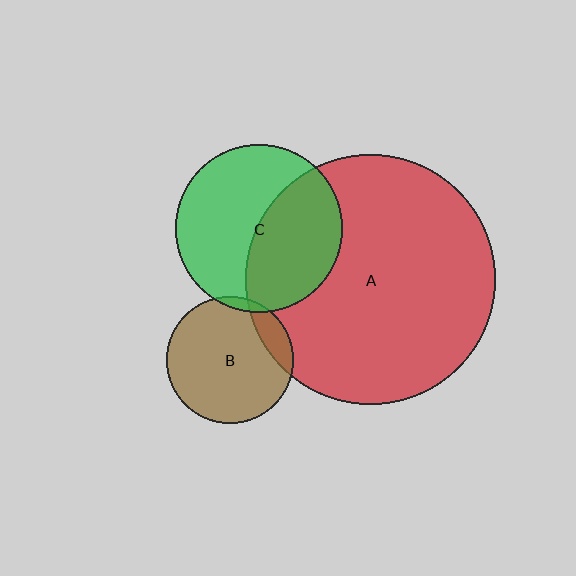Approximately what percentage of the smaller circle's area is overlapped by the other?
Approximately 5%.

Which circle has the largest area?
Circle A (red).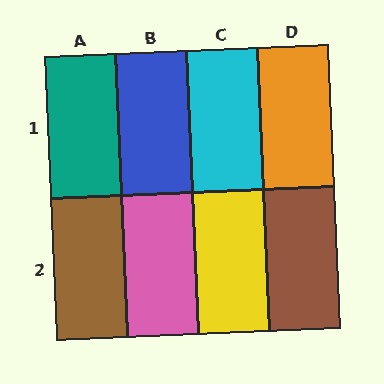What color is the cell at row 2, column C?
Yellow.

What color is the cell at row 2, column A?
Brown.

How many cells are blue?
1 cell is blue.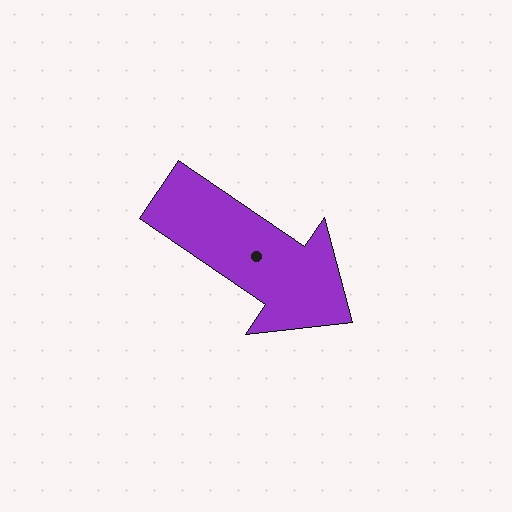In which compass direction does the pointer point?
Southeast.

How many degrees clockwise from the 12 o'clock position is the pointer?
Approximately 124 degrees.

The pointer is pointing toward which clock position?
Roughly 4 o'clock.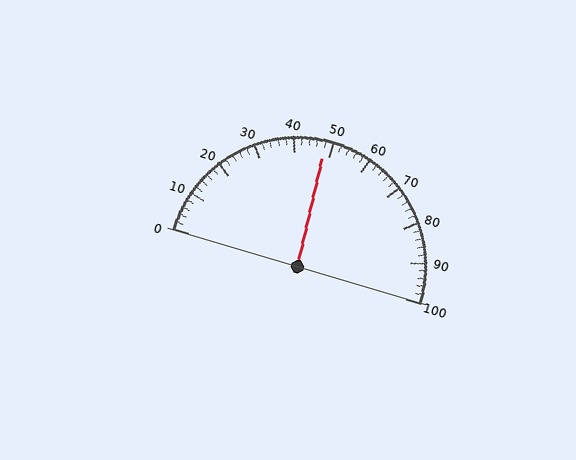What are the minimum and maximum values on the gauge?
The gauge ranges from 0 to 100.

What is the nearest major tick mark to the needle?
The nearest major tick mark is 50.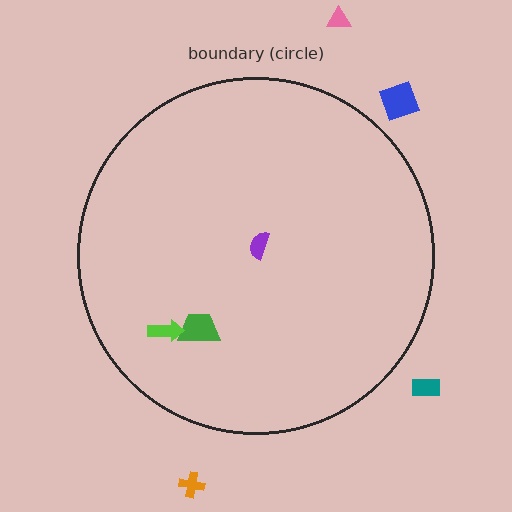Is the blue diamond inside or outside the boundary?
Outside.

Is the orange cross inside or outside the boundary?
Outside.